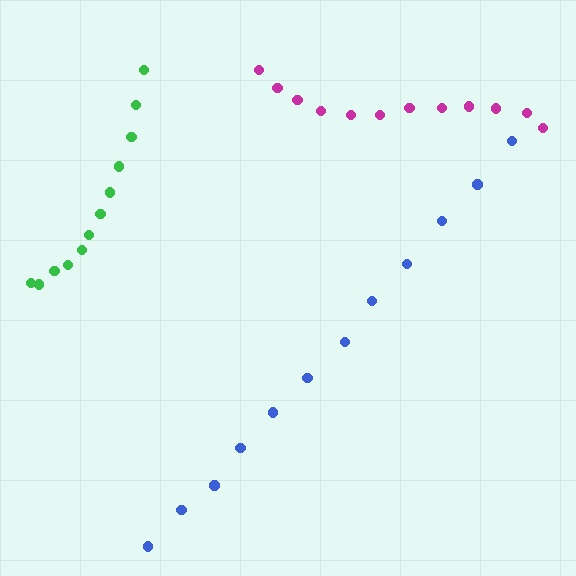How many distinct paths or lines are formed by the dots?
There are 3 distinct paths.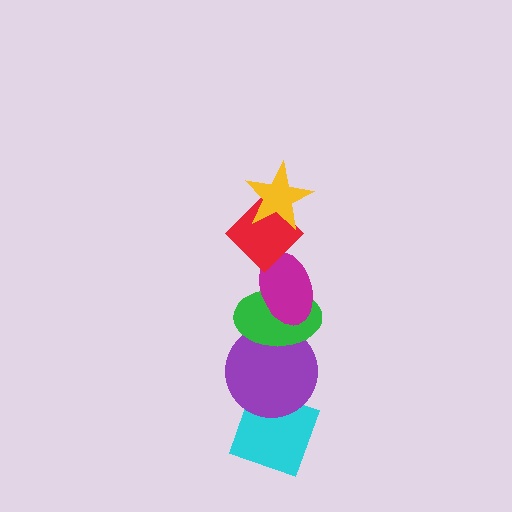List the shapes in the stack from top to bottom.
From top to bottom: the yellow star, the red diamond, the magenta ellipse, the green ellipse, the purple circle, the cyan diamond.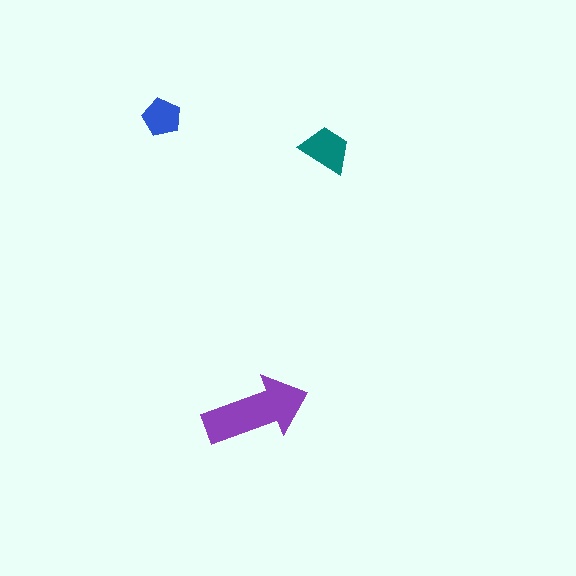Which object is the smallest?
The blue pentagon.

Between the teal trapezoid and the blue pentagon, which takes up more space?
The teal trapezoid.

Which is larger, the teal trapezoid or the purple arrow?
The purple arrow.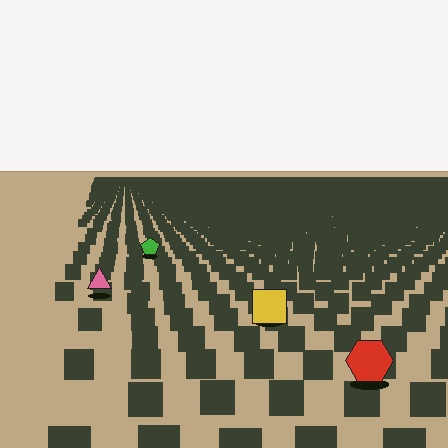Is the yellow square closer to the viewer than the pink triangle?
Yes. The yellow square is closer — you can tell from the texture gradient: the ground texture is coarser near it.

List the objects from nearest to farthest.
From nearest to farthest: the red hexagon, the yellow square, the pink triangle, the green pentagon.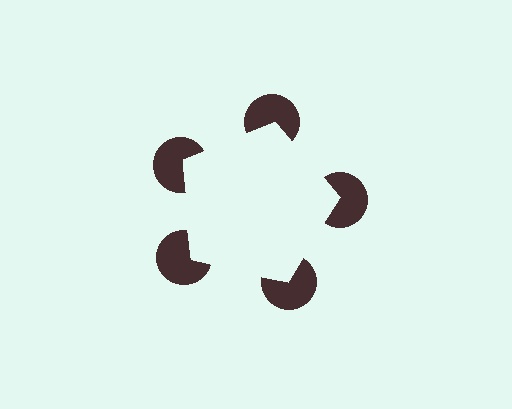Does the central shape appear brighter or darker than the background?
It typically appears slightly brighter than the background, even though no actual brightness change is drawn.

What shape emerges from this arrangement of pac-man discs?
An illusory pentagon — its edges are inferred from the aligned wedge cuts in the pac-man discs, not physically drawn.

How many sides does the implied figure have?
5 sides.